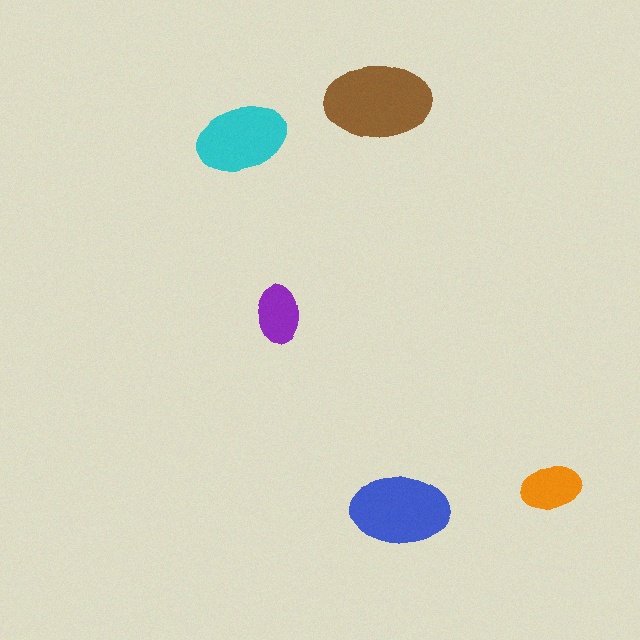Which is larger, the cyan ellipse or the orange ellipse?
The cyan one.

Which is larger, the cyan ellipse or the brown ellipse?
The brown one.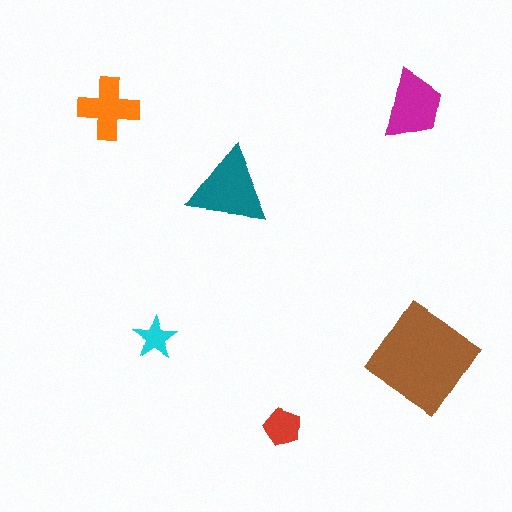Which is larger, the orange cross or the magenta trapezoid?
The magenta trapezoid.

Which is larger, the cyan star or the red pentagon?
The red pentagon.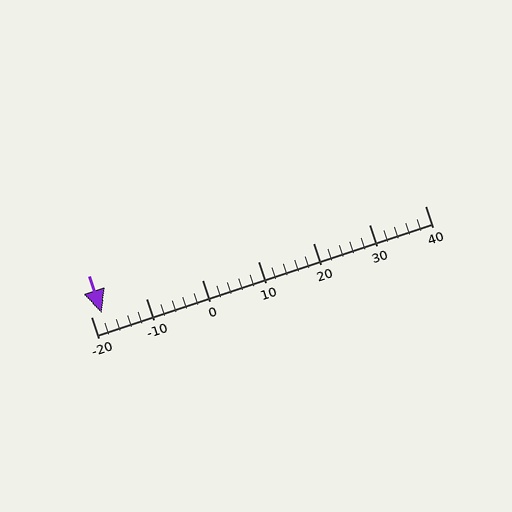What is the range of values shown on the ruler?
The ruler shows values from -20 to 40.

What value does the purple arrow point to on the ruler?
The purple arrow points to approximately -18.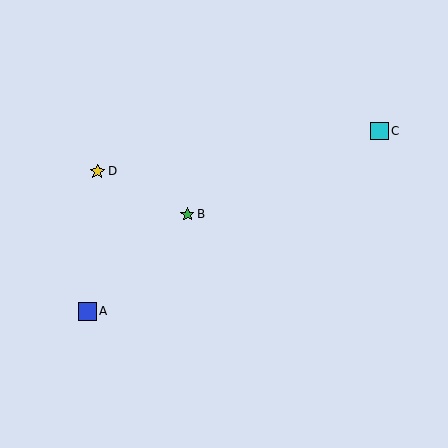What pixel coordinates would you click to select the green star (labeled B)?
Click at (187, 214) to select the green star B.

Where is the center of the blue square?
The center of the blue square is at (87, 311).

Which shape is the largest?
The blue square (labeled A) is the largest.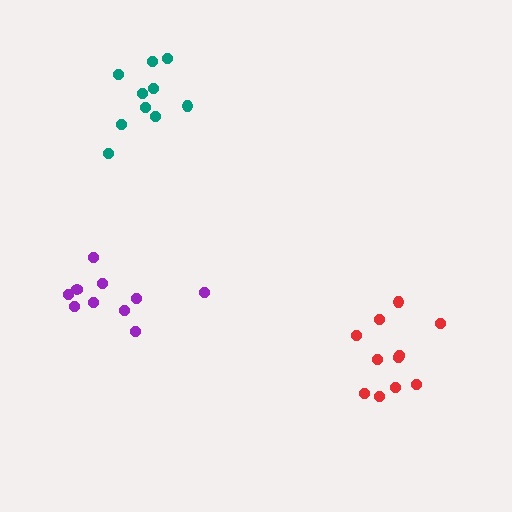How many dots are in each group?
Group 1: 10 dots, Group 2: 10 dots, Group 3: 11 dots (31 total).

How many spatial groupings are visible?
There are 3 spatial groupings.